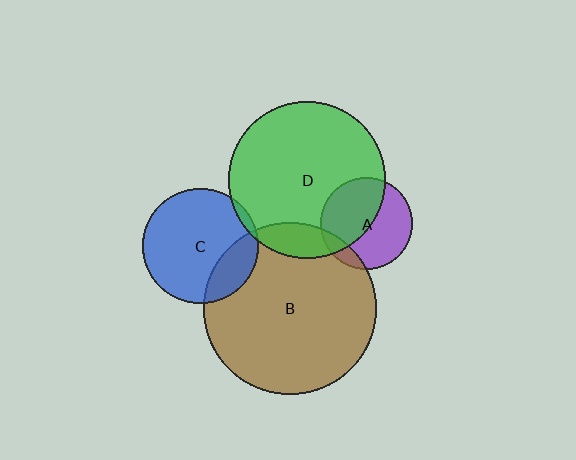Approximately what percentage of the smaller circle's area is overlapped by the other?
Approximately 20%.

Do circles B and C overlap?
Yes.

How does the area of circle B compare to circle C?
Approximately 2.2 times.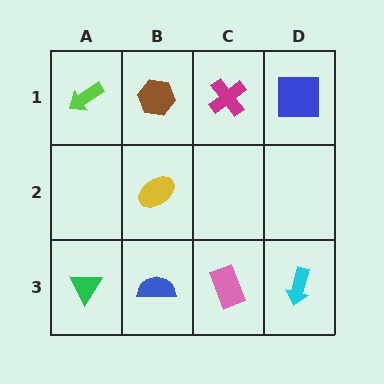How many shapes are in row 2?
1 shape.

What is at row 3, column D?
A cyan arrow.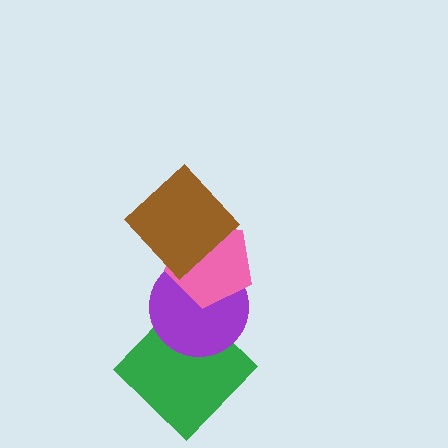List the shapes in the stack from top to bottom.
From top to bottom: the brown diamond, the pink pentagon, the purple circle, the green diamond.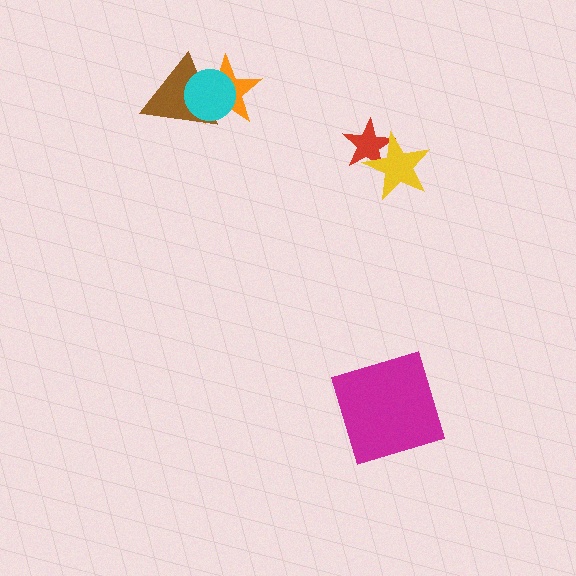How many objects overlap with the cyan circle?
2 objects overlap with the cyan circle.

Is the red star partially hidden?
Yes, it is partially covered by another shape.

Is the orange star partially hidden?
Yes, it is partially covered by another shape.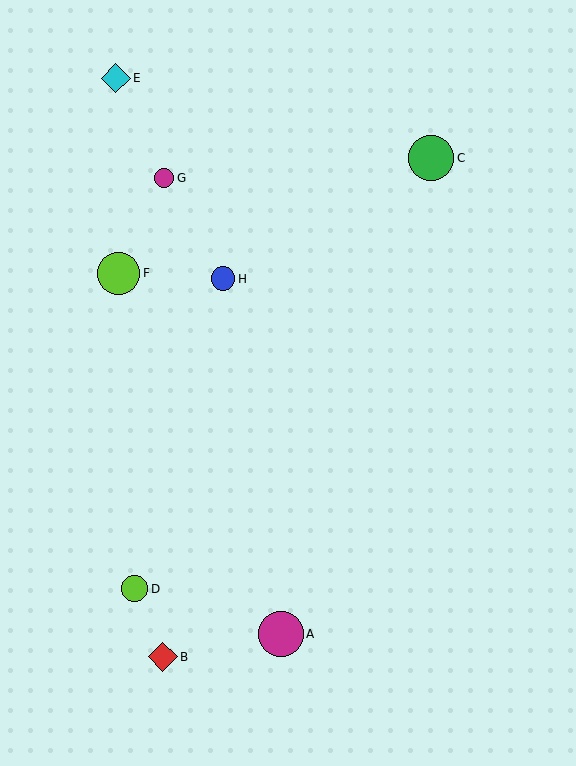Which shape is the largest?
The green circle (labeled C) is the largest.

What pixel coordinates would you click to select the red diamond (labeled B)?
Click at (163, 657) to select the red diamond B.